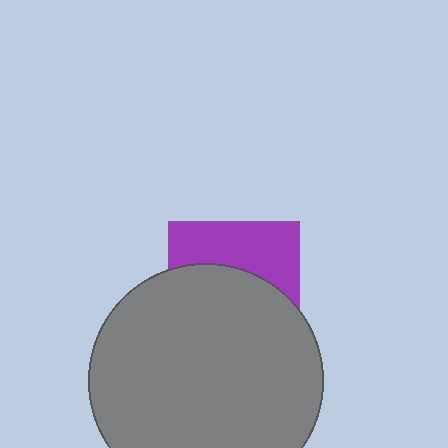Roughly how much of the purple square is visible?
A small part of it is visible (roughly 39%).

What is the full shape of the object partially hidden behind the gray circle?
The partially hidden object is a purple square.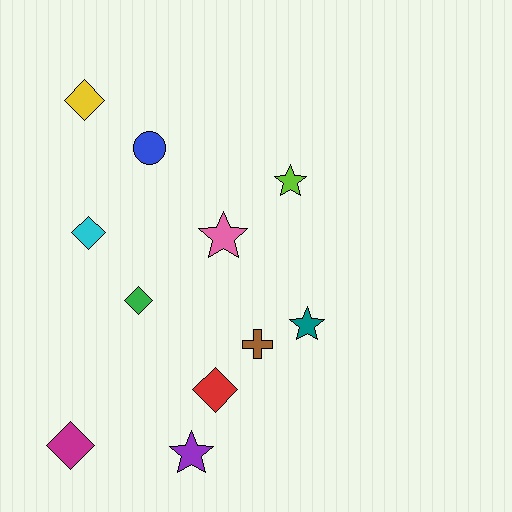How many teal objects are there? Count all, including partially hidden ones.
There is 1 teal object.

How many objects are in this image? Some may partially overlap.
There are 11 objects.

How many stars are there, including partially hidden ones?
There are 4 stars.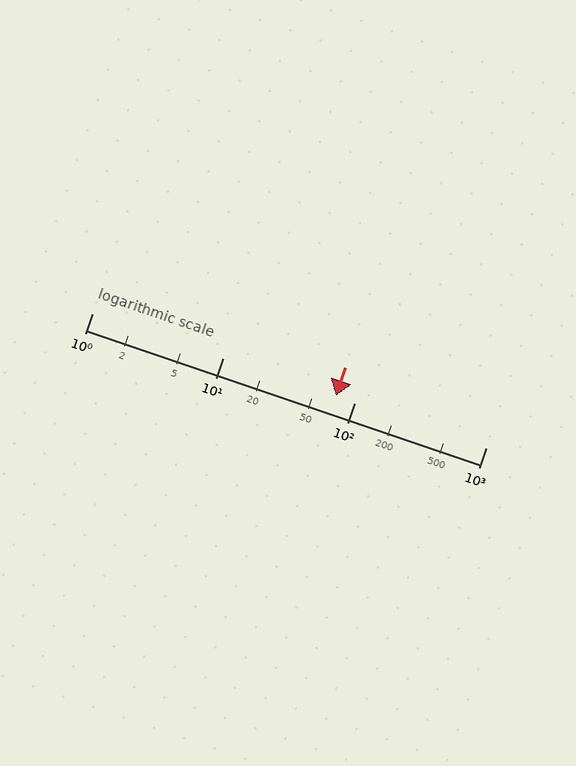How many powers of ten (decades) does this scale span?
The scale spans 3 decades, from 1 to 1000.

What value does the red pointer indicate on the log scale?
The pointer indicates approximately 72.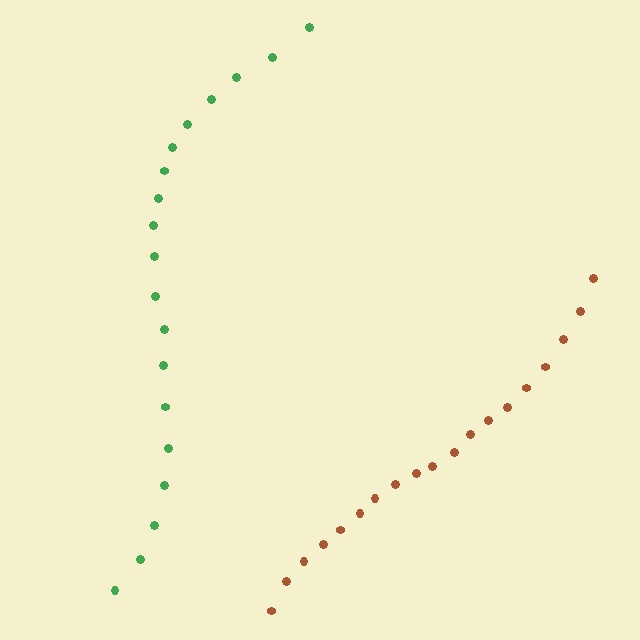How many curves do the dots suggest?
There are 2 distinct paths.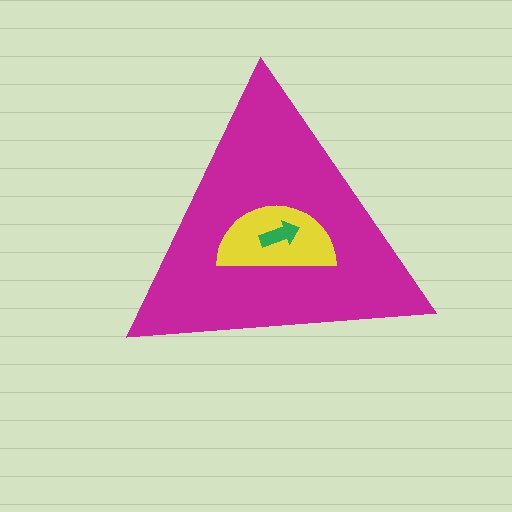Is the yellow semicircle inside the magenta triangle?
Yes.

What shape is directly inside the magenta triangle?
The yellow semicircle.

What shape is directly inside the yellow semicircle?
The green arrow.